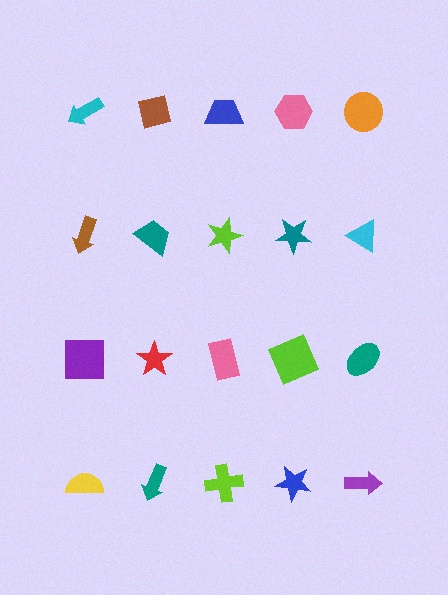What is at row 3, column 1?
A purple square.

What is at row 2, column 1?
A brown arrow.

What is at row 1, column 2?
A brown square.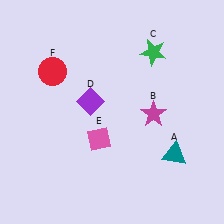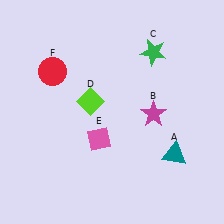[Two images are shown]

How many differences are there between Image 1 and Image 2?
There is 1 difference between the two images.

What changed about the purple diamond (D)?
In Image 1, D is purple. In Image 2, it changed to lime.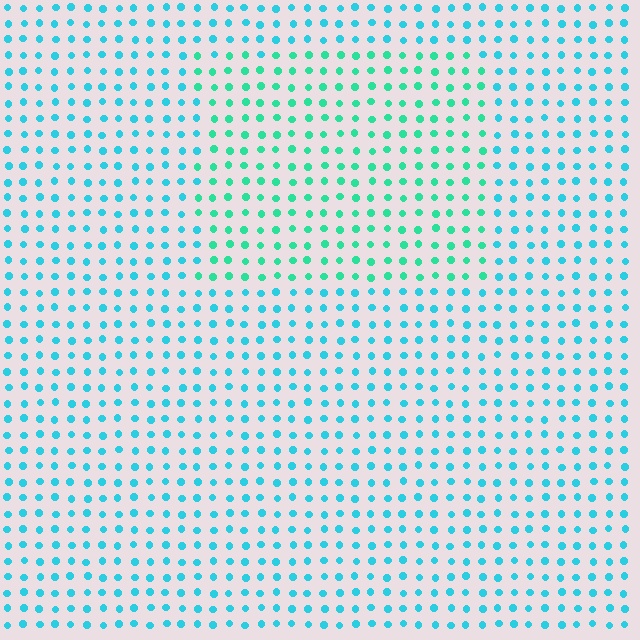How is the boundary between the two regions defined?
The boundary is defined purely by a slight shift in hue (about 30 degrees). Spacing, size, and orientation are identical on both sides.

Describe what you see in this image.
The image is filled with small cyan elements in a uniform arrangement. A rectangle-shaped region is visible where the elements are tinted to a slightly different hue, forming a subtle color boundary.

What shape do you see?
I see a rectangle.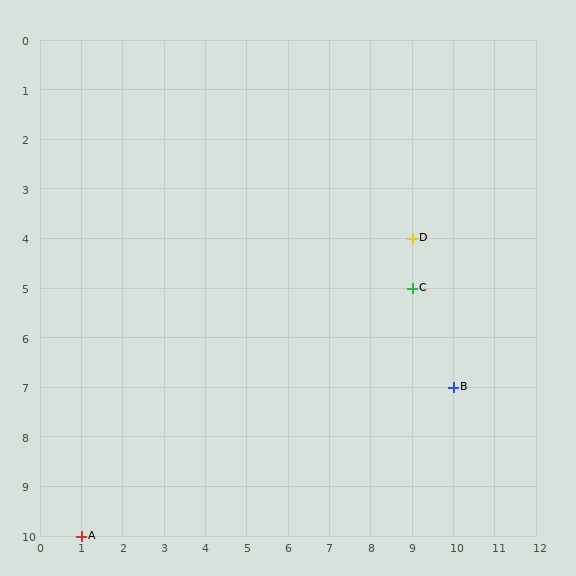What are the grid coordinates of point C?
Point C is at grid coordinates (9, 5).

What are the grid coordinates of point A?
Point A is at grid coordinates (1, 10).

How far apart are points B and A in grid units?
Points B and A are 9 columns and 3 rows apart (about 9.5 grid units diagonally).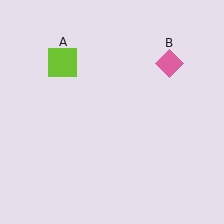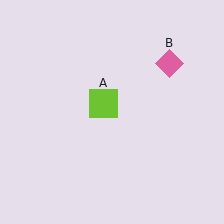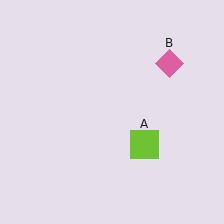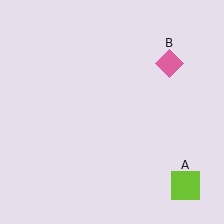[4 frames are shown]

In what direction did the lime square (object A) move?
The lime square (object A) moved down and to the right.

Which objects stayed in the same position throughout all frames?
Pink diamond (object B) remained stationary.